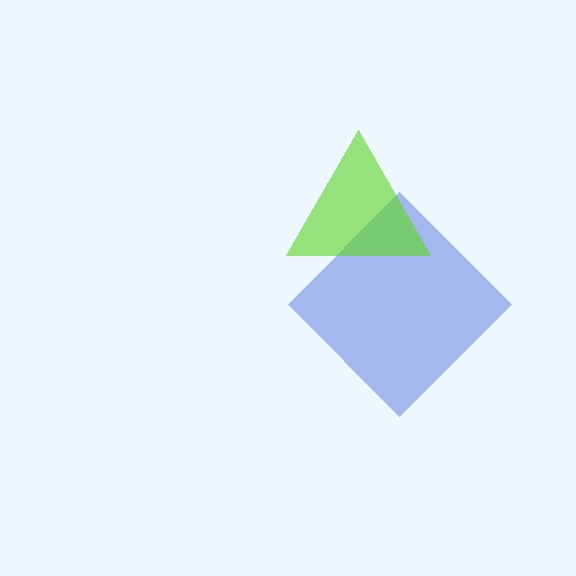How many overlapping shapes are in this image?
There are 2 overlapping shapes in the image.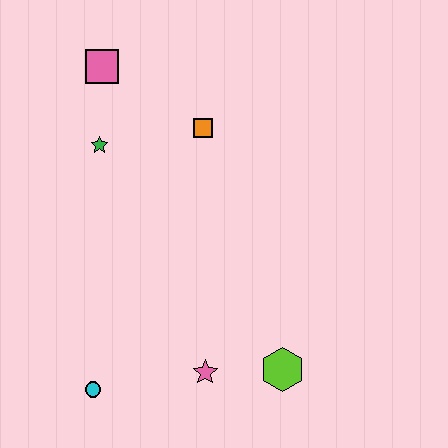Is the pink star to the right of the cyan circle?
Yes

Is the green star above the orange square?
No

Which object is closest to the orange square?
The green star is closest to the orange square.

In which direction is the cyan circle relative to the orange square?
The cyan circle is below the orange square.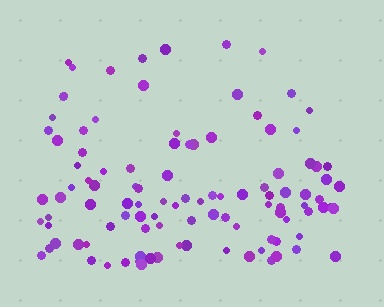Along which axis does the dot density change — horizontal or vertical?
Vertical.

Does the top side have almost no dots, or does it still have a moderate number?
Still a moderate number, just noticeably fewer than the bottom.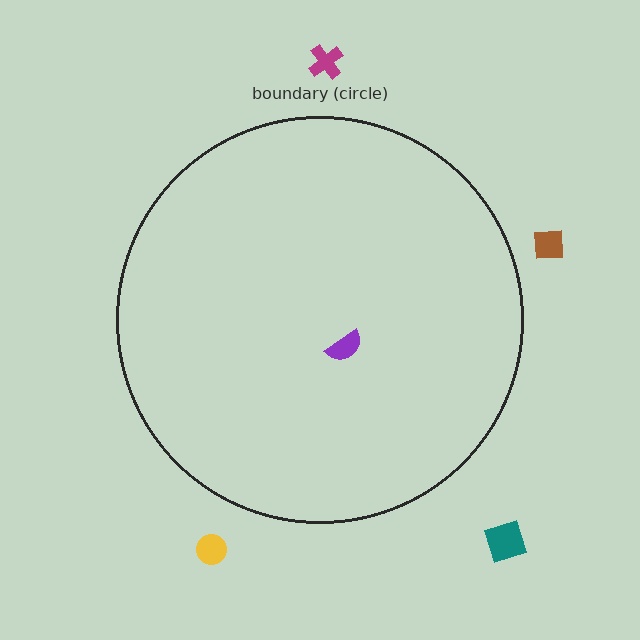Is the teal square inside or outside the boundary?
Outside.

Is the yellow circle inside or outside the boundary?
Outside.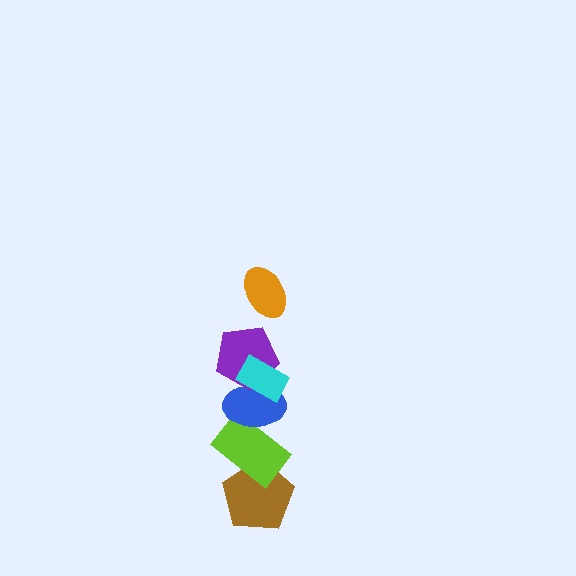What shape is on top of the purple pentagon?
The cyan rectangle is on top of the purple pentagon.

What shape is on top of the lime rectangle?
The blue ellipse is on top of the lime rectangle.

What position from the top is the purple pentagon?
The purple pentagon is 3rd from the top.